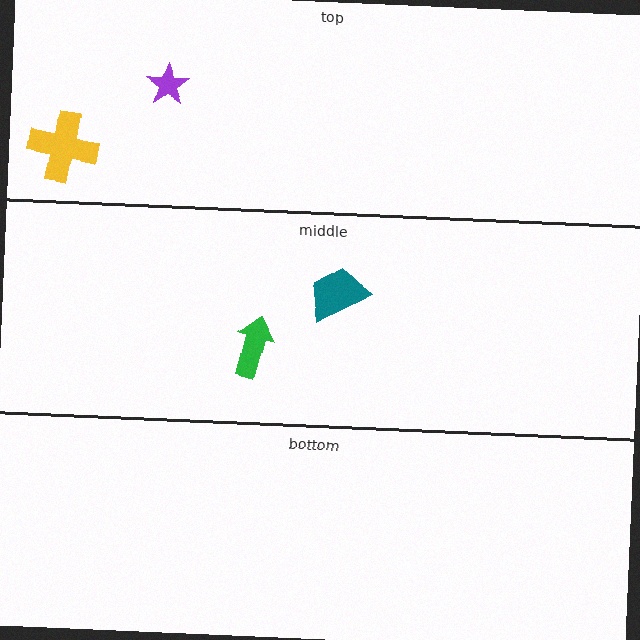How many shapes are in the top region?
2.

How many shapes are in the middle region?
2.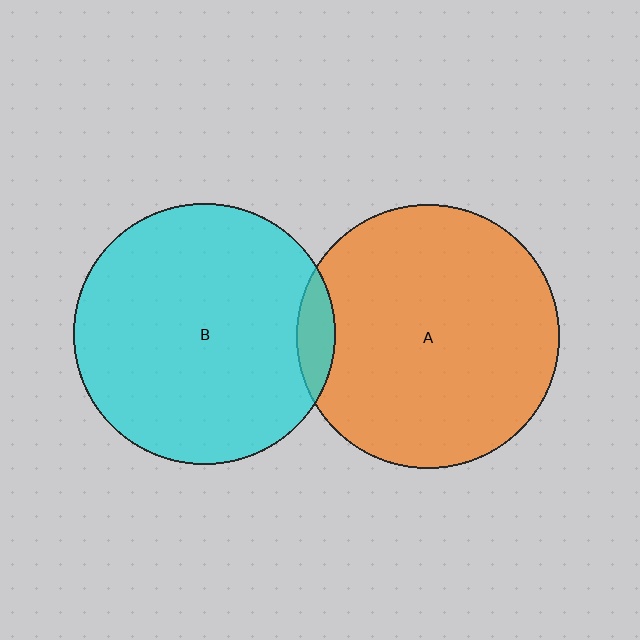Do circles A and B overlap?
Yes.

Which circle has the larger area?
Circle A (orange).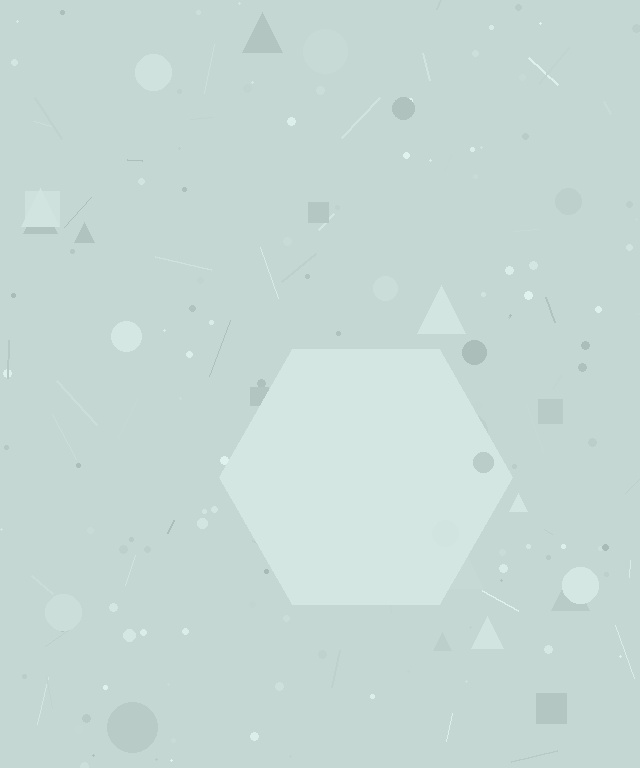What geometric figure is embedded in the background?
A hexagon is embedded in the background.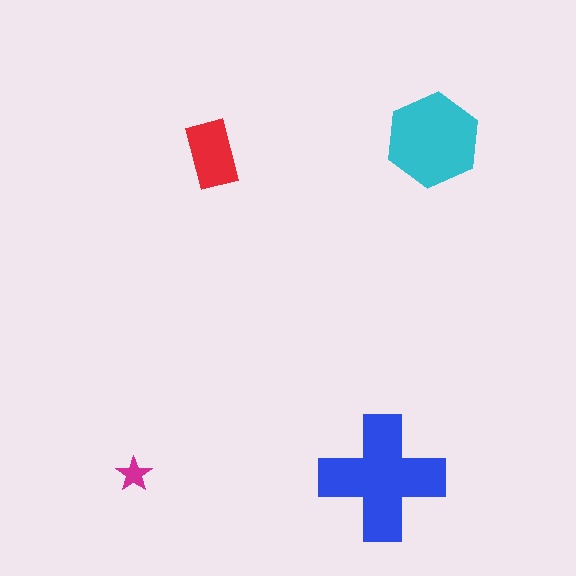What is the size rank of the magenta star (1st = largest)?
4th.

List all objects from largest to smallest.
The blue cross, the cyan hexagon, the red rectangle, the magenta star.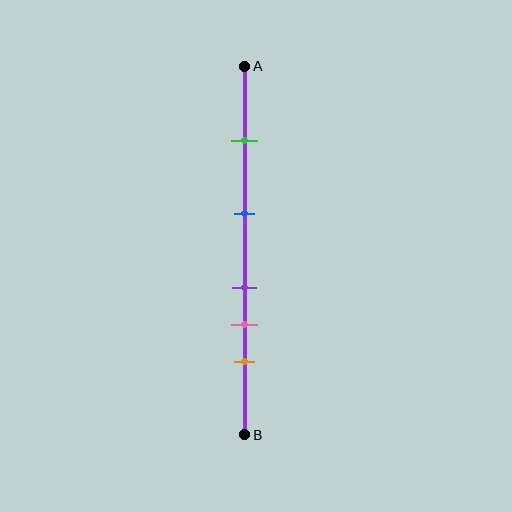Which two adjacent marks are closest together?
The purple and pink marks are the closest adjacent pair.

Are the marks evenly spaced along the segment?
No, the marks are not evenly spaced.